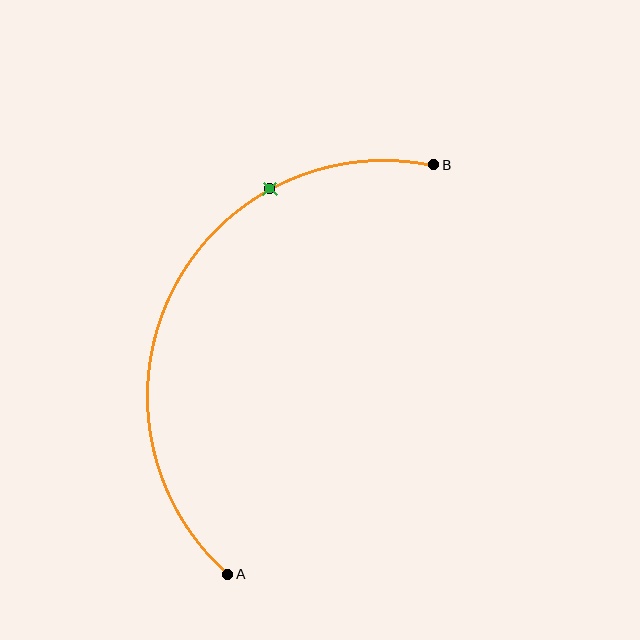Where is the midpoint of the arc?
The arc midpoint is the point on the curve farthest from the straight line joining A and B. It sits to the left of that line.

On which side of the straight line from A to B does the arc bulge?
The arc bulges to the left of the straight line connecting A and B.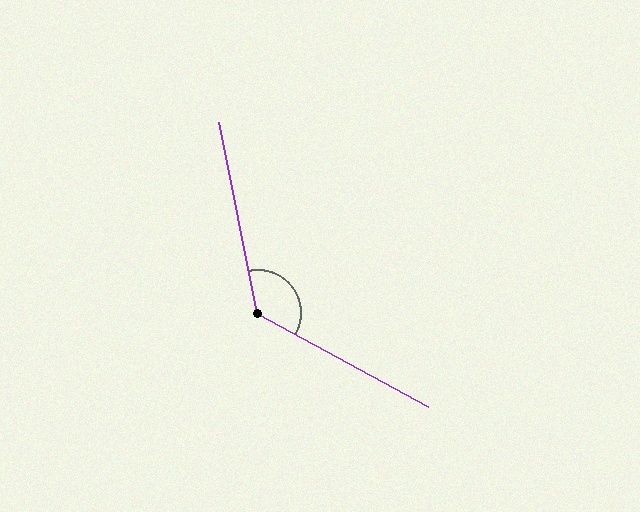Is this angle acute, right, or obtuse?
It is obtuse.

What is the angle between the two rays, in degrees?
Approximately 130 degrees.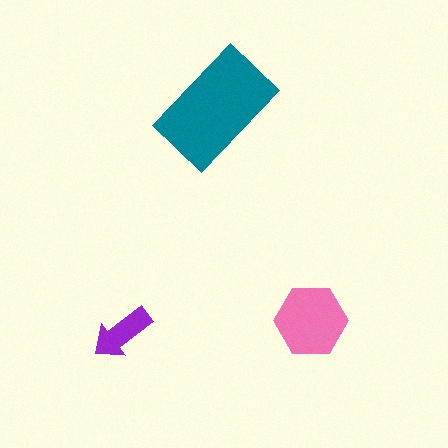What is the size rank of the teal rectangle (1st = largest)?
1st.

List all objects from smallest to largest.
The purple arrow, the pink hexagon, the teal rectangle.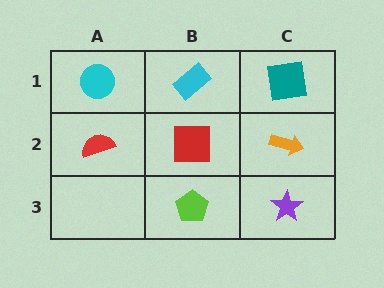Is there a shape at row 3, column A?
No, that cell is empty.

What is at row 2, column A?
A red semicircle.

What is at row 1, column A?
A cyan circle.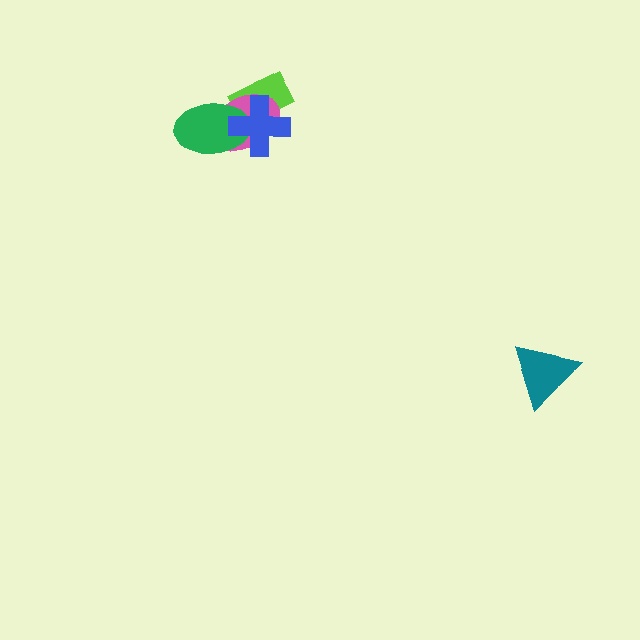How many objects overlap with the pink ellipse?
3 objects overlap with the pink ellipse.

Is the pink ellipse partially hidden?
Yes, it is partially covered by another shape.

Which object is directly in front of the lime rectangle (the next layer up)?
The pink ellipse is directly in front of the lime rectangle.